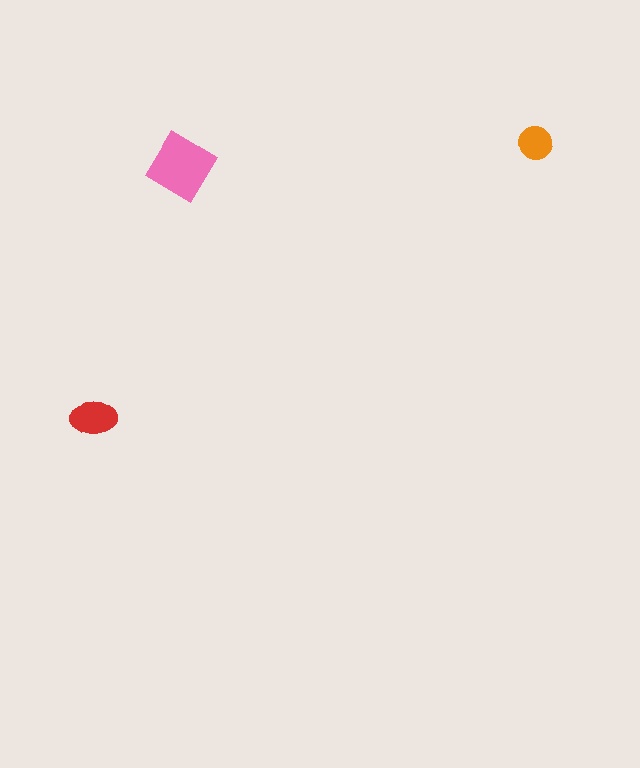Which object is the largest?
The pink diamond.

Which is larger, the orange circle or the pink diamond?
The pink diamond.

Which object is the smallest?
The orange circle.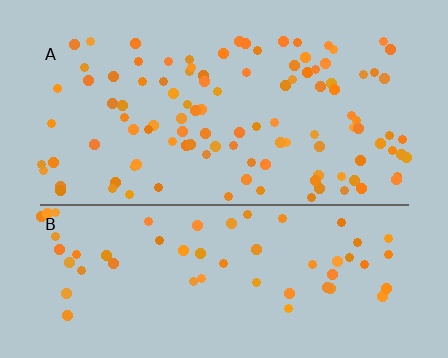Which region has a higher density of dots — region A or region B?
A (the top).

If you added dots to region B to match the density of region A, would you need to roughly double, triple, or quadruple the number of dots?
Approximately double.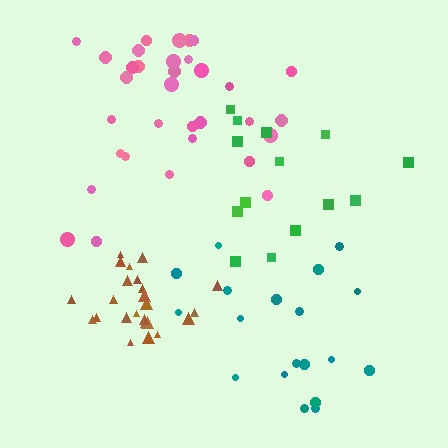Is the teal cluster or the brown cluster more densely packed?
Brown.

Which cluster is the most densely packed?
Brown.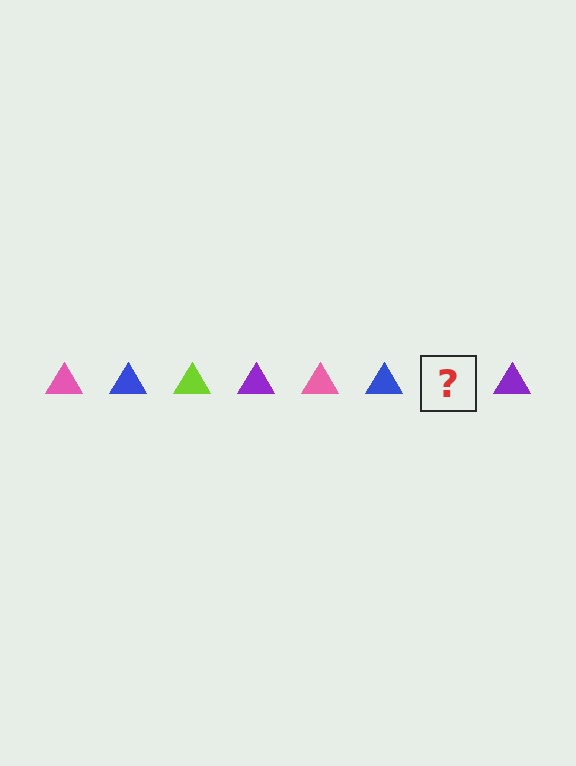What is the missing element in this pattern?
The missing element is a lime triangle.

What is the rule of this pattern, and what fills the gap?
The rule is that the pattern cycles through pink, blue, lime, purple triangles. The gap should be filled with a lime triangle.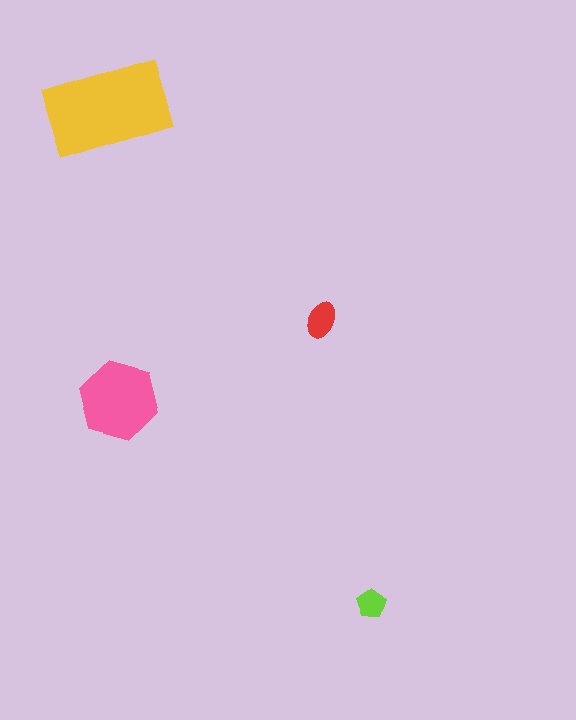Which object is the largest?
The yellow rectangle.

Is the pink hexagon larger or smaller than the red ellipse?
Larger.